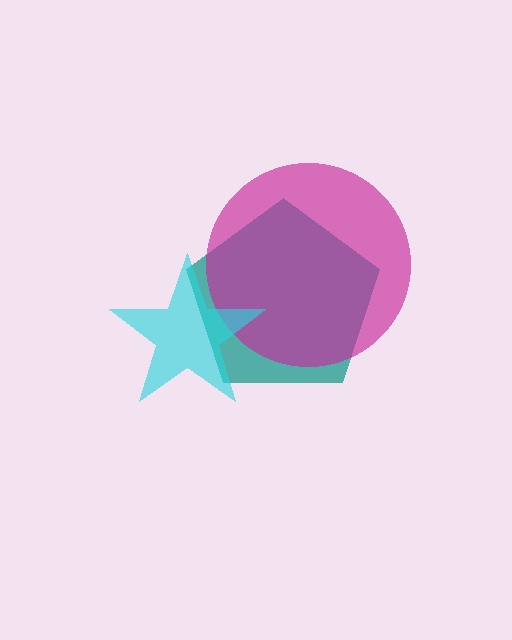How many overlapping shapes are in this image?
There are 3 overlapping shapes in the image.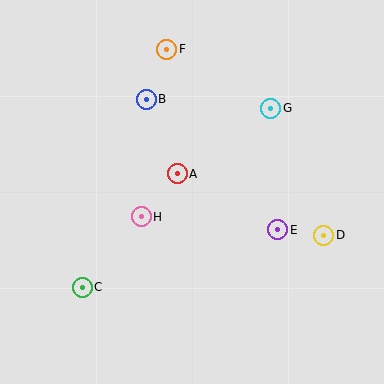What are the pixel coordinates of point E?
Point E is at (278, 230).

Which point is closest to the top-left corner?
Point F is closest to the top-left corner.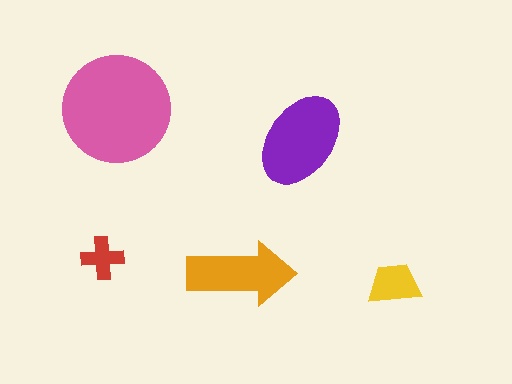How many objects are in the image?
There are 5 objects in the image.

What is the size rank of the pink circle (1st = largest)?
1st.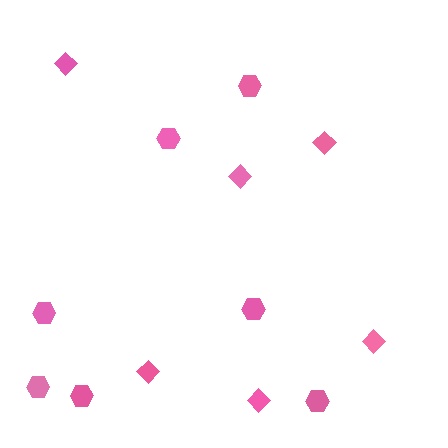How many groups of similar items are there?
There are 2 groups: one group of hexagons (7) and one group of diamonds (6).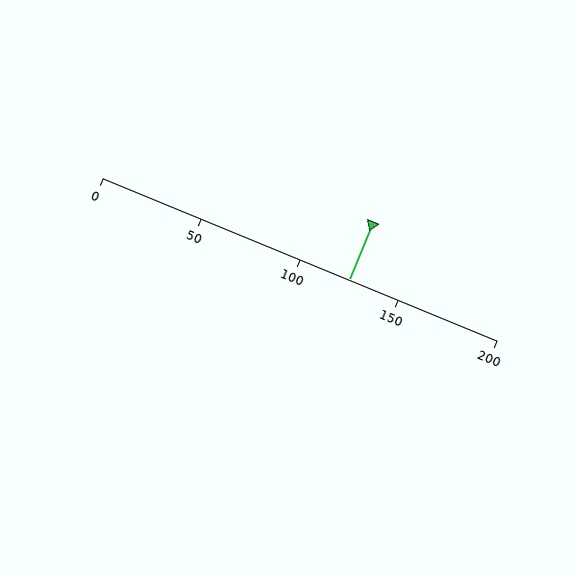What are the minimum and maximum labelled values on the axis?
The axis runs from 0 to 200.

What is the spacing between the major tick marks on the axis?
The major ticks are spaced 50 apart.